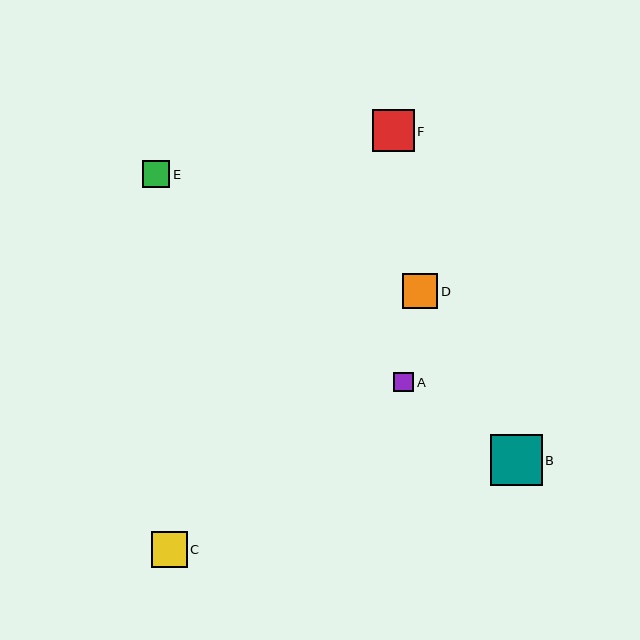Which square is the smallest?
Square A is the smallest with a size of approximately 20 pixels.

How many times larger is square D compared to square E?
Square D is approximately 1.3 times the size of square E.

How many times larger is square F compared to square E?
Square F is approximately 1.6 times the size of square E.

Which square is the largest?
Square B is the largest with a size of approximately 52 pixels.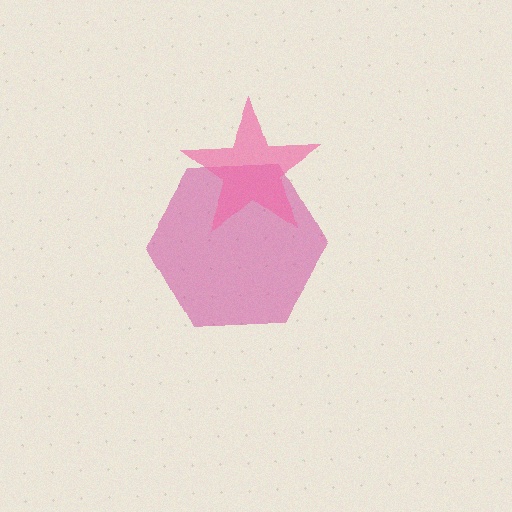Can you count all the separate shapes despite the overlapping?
Yes, there are 2 separate shapes.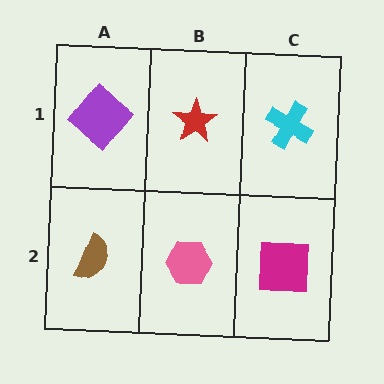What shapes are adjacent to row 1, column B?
A pink hexagon (row 2, column B), a purple diamond (row 1, column A), a cyan cross (row 1, column C).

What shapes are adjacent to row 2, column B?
A red star (row 1, column B), a brown semicircle (row 2, column A), a magenta square (row 2, column C).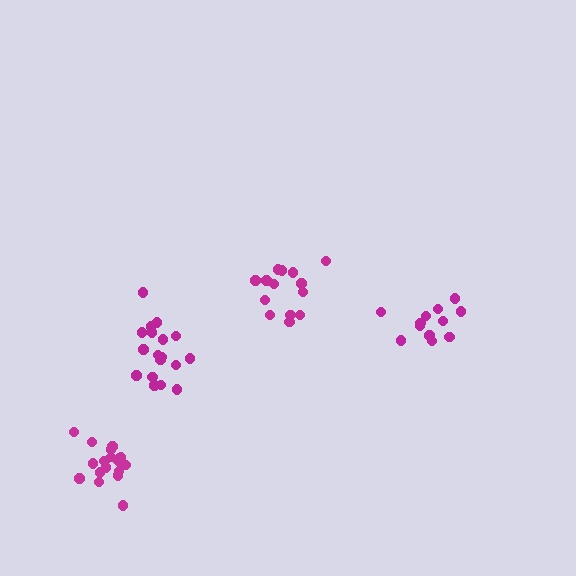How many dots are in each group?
Group 1: 15 dots, Group 2: 18 dots, Group 3: 12 dots, Group 4: 18 dots (63 total).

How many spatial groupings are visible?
There are 4 spatial groupings.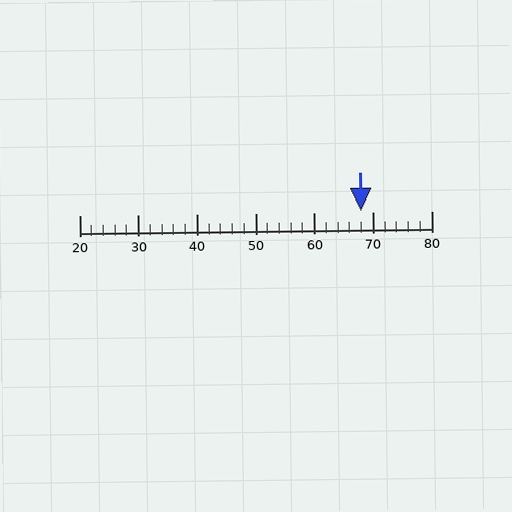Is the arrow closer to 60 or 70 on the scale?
The arrow is closer to 70.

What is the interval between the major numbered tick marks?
The major tick marks are spaced 10 units apart.